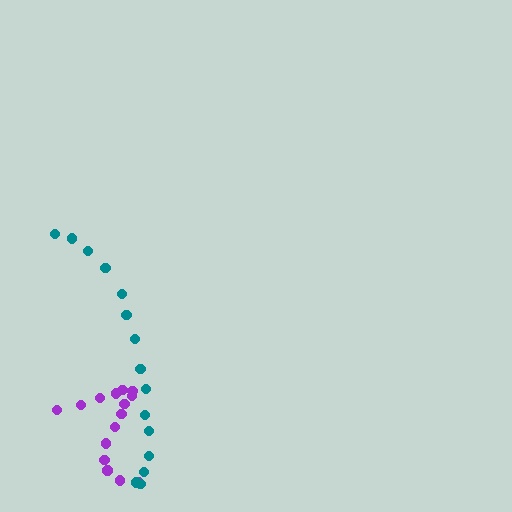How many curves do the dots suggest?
There are 2 distinct paths.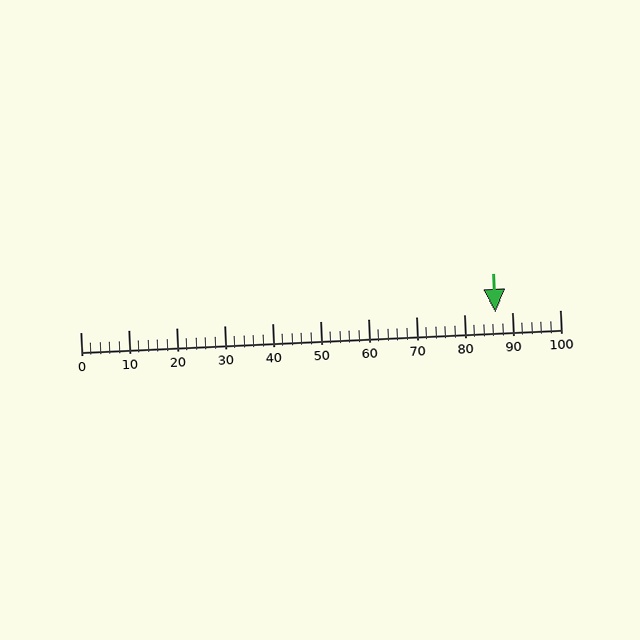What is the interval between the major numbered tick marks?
The major tick marks are spaced 10 units apart.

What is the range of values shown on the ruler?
The ruler shows values from 0 to 100.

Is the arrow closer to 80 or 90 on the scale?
The arrow is closer to 90.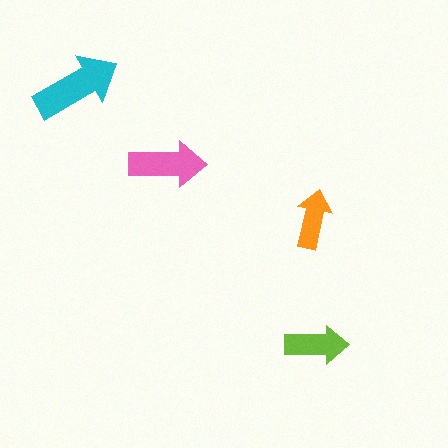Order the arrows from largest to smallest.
the cyan one, the pink one, the lime one, the orange one.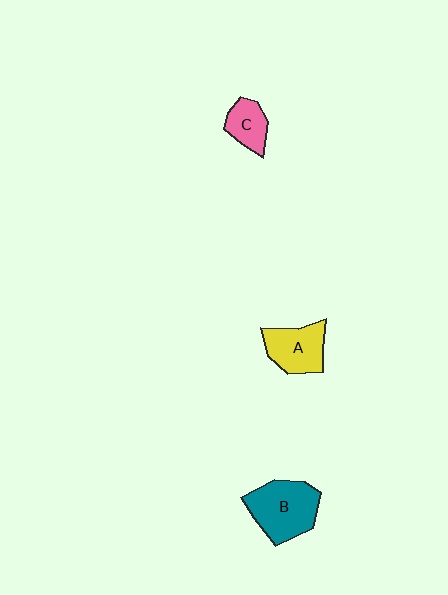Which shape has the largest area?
Shape B (teal).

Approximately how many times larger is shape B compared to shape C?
Approximately 2.0 times.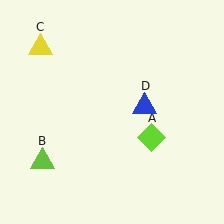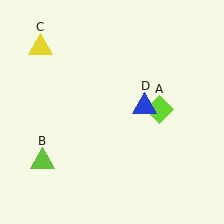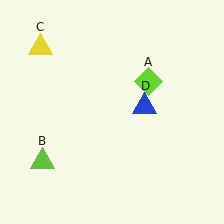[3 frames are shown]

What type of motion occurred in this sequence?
The lime diamond (object A) rotated counterclockwise around the center of the scene.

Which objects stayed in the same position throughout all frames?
Lime triangle (object B) and yellow triangle (object C) and blue triangle (object D) remained stationary.